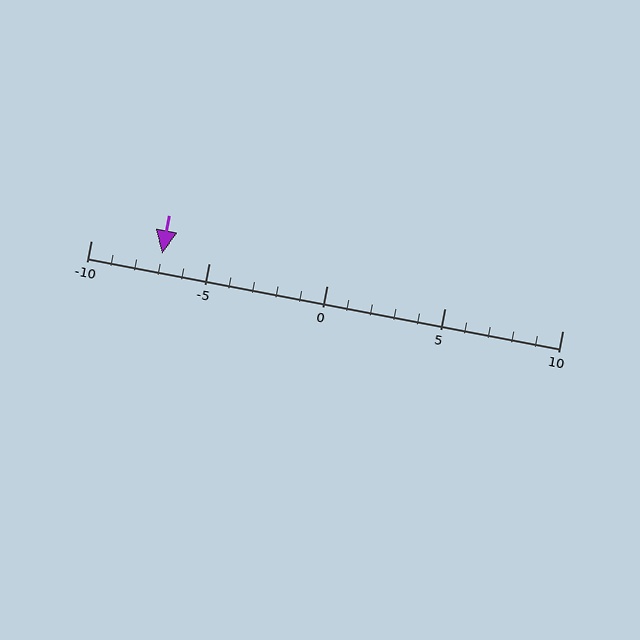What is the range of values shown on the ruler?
The ruler shows values from -10 to 10.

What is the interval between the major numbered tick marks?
The major tick marks are spaced 5 units apart.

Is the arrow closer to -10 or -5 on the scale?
The arrow is closer to -5.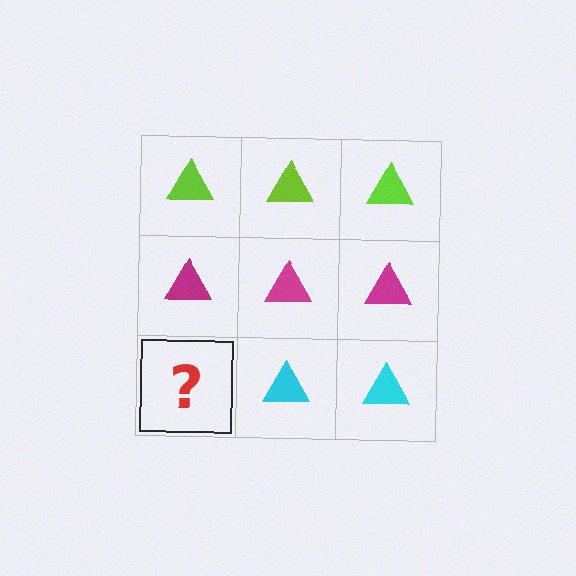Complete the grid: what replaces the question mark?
The question mark should be replaced with a cyan triangle.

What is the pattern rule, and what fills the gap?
The rule is that each row has a consistent color. The gap should be filled with a cyan triangle.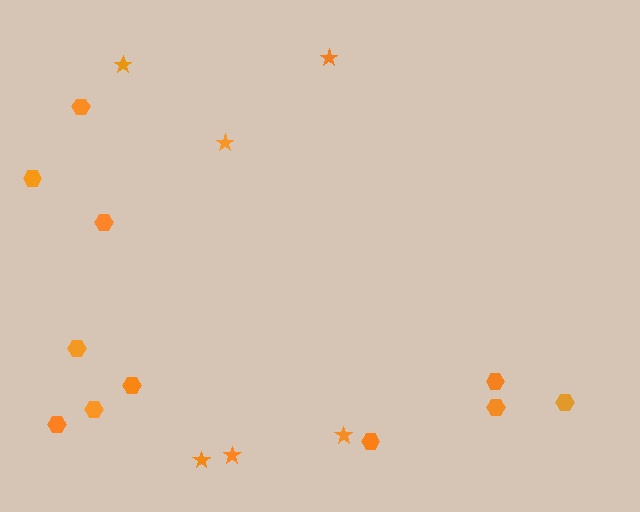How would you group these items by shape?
There are 2 groups: one group of hexagons (11) and one group of stars (6).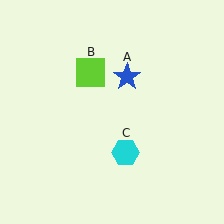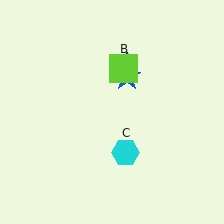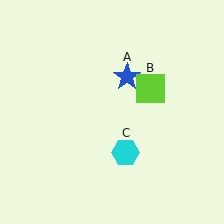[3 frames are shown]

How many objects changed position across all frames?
1 object changed position: lime square (object B).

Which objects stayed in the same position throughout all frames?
Blue star (object A) and cyan hexagon (object C) remained stationary.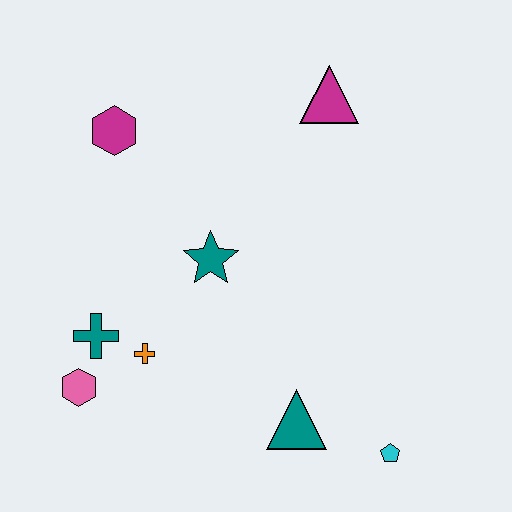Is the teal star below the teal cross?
No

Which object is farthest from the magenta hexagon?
The cyan pentagon is farthest from the magenta hexagon.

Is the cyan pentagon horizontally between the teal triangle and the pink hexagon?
No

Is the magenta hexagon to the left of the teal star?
Yes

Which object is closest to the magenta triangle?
The teal star is closest to the magenta triangle.